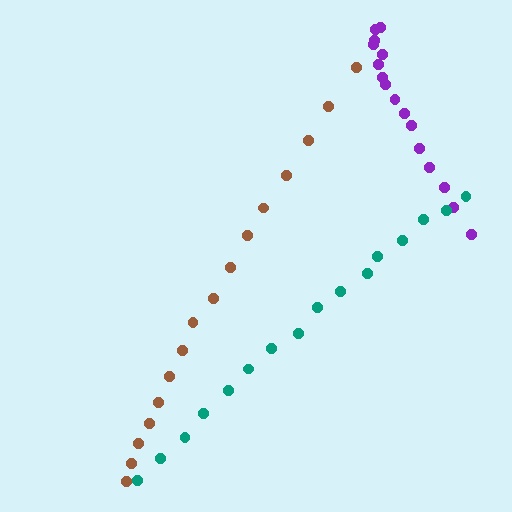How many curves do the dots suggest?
There are 3 distinct paths.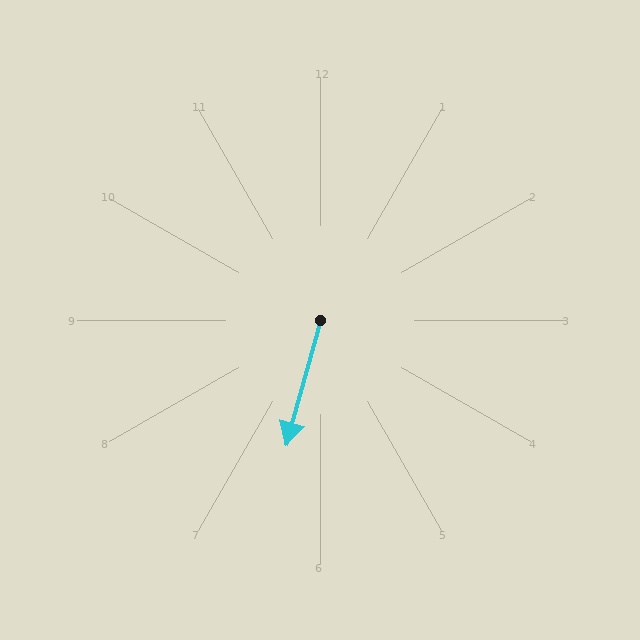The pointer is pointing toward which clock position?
Roughly 7 o'clock.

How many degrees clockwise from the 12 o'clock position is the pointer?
Approximately 195 degrees.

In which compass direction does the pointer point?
South.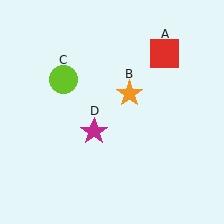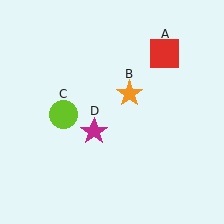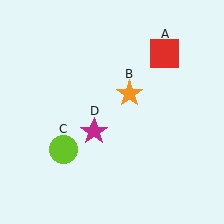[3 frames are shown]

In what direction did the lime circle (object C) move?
The lime circle (object C) moved down.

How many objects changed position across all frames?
1 object changed position: lime circle (object C).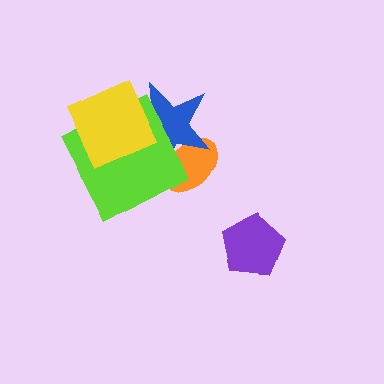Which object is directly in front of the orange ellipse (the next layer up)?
The blue star is directly in front of the orange ellipse.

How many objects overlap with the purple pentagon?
0 objects overlap with the purple pentagon.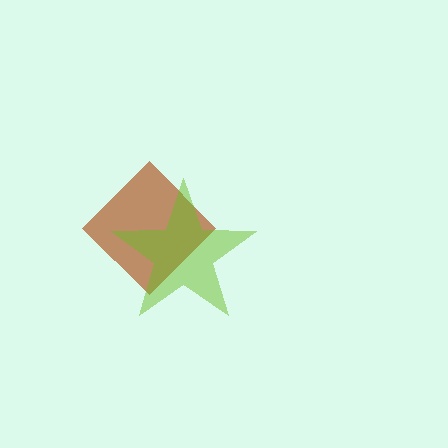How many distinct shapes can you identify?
There are 2 distinct shapes: a brown diamond, a lime star.